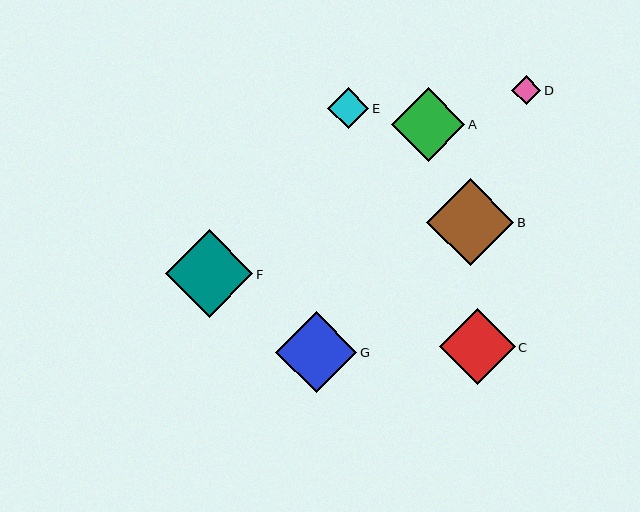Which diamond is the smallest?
Diamond D is the smallest with a size of approximately 29 pixels.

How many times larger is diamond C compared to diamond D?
Diamond C is approximately 2.6 times the size of diamond D.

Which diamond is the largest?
Diamond F is the largest with a size of approximately 87 pixels.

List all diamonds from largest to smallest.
From largest to smallest: F, B, G, C, A, E, D.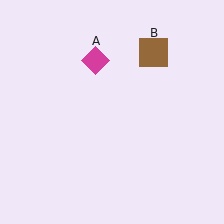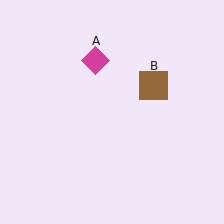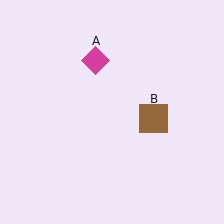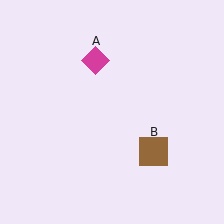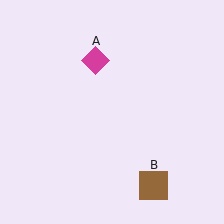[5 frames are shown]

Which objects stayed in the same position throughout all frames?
Magenta diamond (object A) remained stationary.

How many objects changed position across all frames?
1 object changed position: brown square (object B).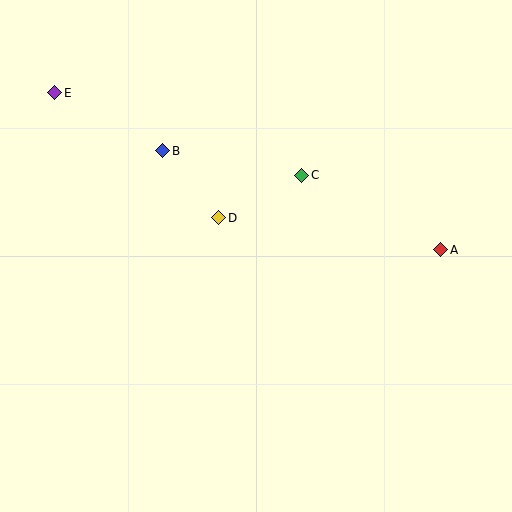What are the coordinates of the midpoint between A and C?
The midpoint between A and C is at (371, 213).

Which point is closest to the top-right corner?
Point A is closest to the top-right corner.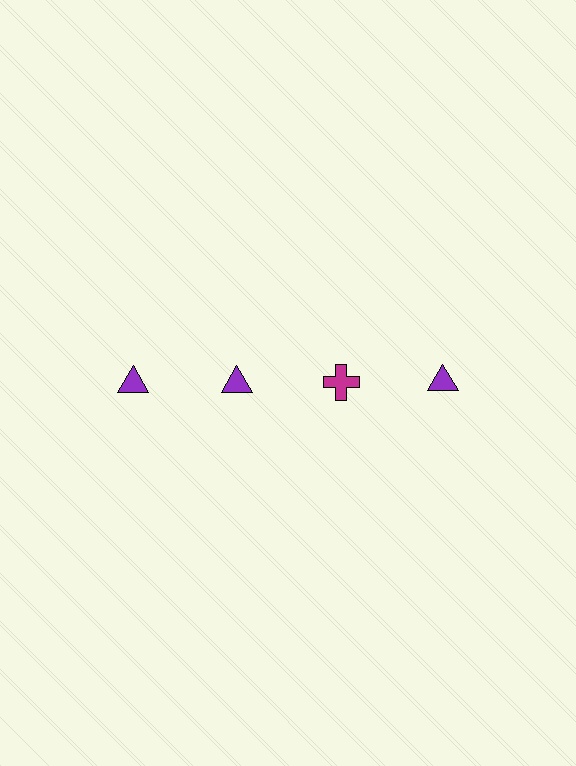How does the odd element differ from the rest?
It differs in both color (magenta instead of purple) and shape (cross instead of triangle).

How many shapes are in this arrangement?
There are 4 shapes arranged in a grid pattern.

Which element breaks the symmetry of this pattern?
The magenta cross in the top row, center column breaks the symmetry. All other shapes are purple triangles.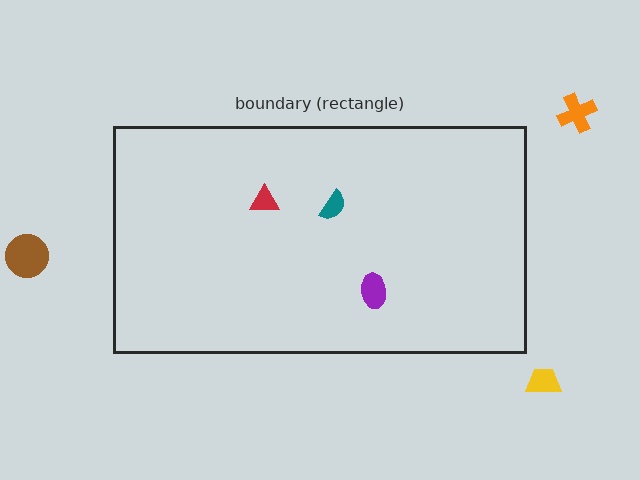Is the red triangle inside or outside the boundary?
Inside.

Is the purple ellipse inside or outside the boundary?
Inside.